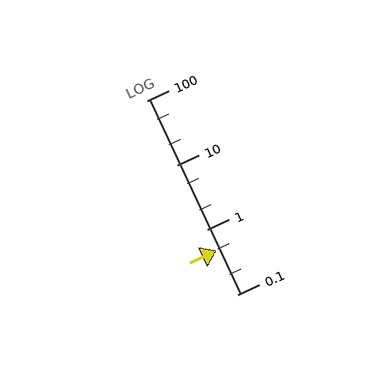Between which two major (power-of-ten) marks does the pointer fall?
The pointer is between 0.1 and 1.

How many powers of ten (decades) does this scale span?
The scale spans 3 decades, from 0.1 to 100.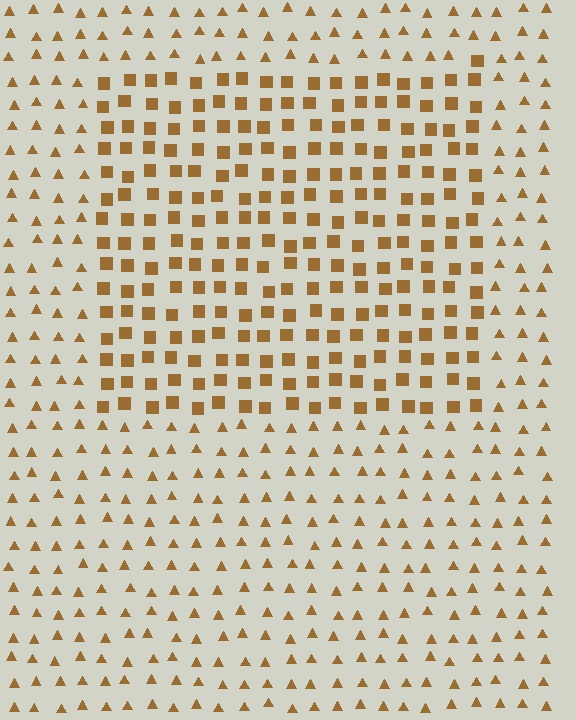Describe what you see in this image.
The image is filled with small brown elements arranged in a uniform grid. A rectangle-shaped region contains squares, while the surrounding area contains triangles. The boundary is defined purely by the change in element shape.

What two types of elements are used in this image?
The image uses squares inside the rectangle region and triangles outside it.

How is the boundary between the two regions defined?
The boundary is defined by a change in element shape: squares inside vs. triangles outside. All elements share the same color and spacing.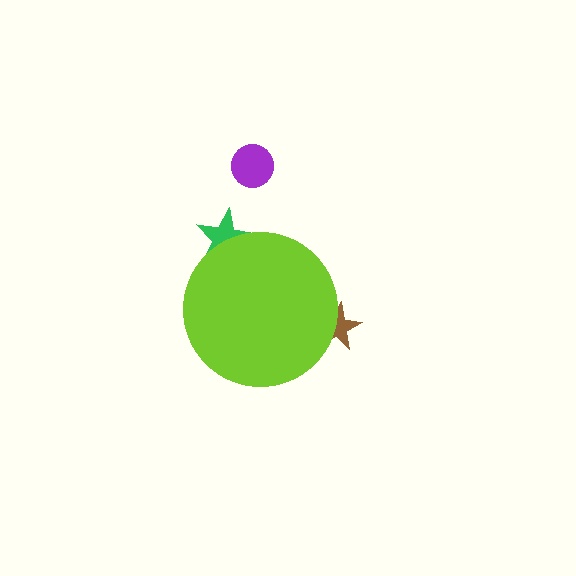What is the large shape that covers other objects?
A lime circle.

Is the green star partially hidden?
Yes, the green star is partially hidden behind the lime circle.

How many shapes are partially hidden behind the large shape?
2 shapes are partially hidden.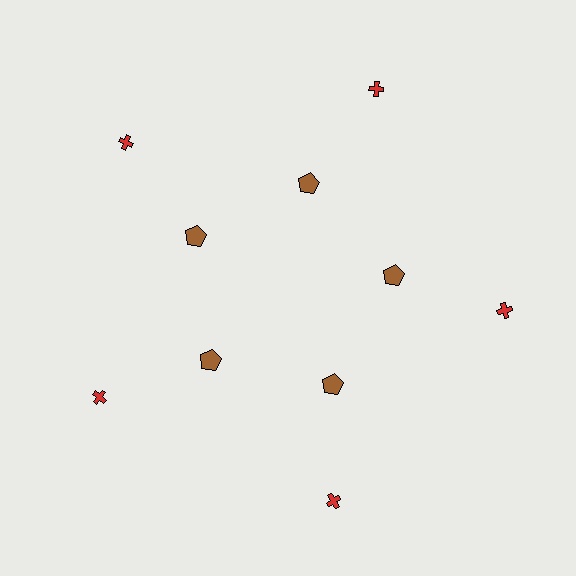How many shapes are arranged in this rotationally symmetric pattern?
There are 10 shapes, arranged in 5 groups of 2.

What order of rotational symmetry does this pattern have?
This pattern has 5-fold rotational symmetry.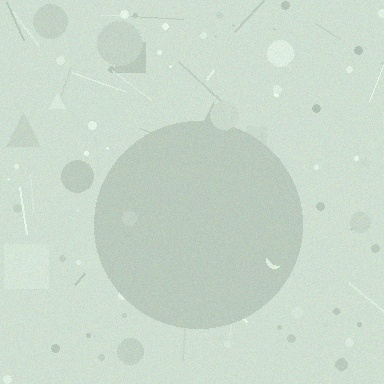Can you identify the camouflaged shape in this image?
The camouflaged shape is a circle.